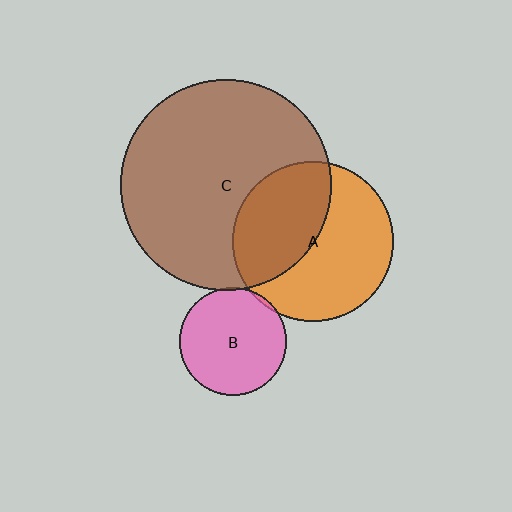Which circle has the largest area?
Circle C (brown).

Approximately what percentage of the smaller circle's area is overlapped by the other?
Approximately 5%.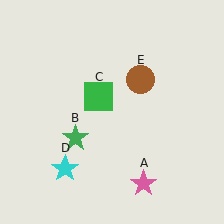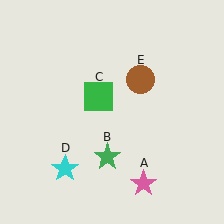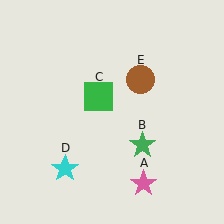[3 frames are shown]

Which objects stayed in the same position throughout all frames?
Pink star (object A) and green square (object C) and cyan star (object D) and brown circle (object E) remained stationary.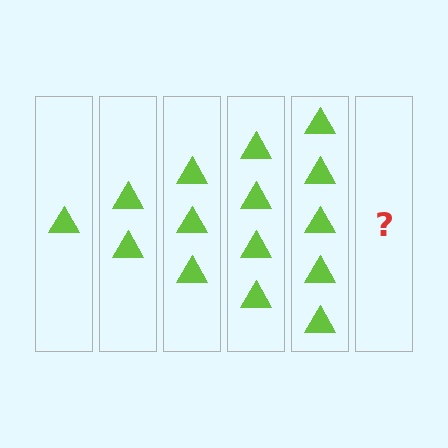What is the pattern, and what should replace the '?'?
The pattern is that each step adds one more triangle. The '?' should be 6 triangles.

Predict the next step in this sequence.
The next step is 6 triangles.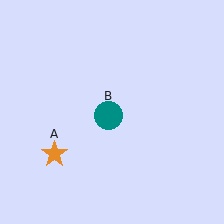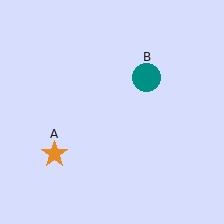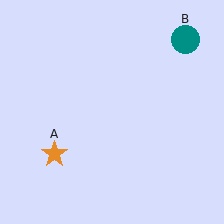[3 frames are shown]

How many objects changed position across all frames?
1 object changed position: teal circle (object B).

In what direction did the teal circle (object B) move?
The teal circle (object B) moved up and to the right.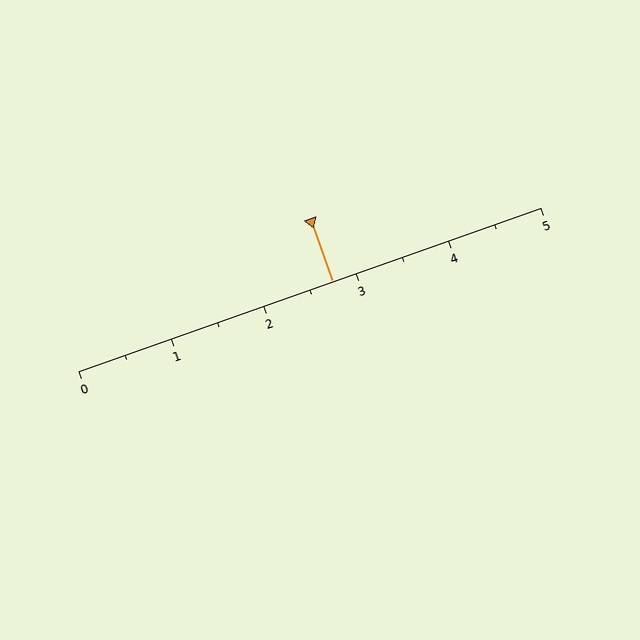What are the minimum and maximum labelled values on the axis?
The axis runs from 0 to 5.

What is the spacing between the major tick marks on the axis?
The major ticks are spaced 1 apart.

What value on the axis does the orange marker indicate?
The marker indicates approximately 2.8.